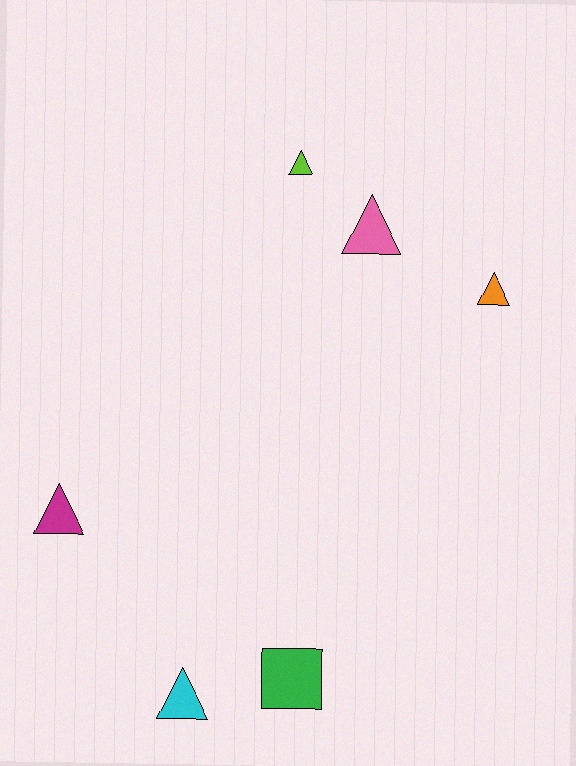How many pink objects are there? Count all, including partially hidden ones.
There is 1 pink object.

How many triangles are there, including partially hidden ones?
There are 5 triangles.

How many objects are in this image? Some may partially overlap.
There are 6 objects.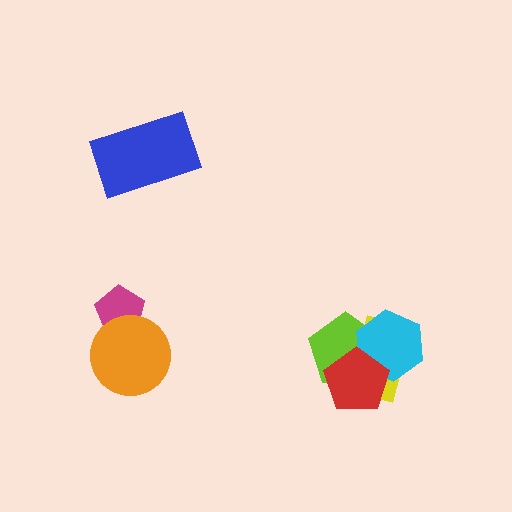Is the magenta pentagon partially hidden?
Yes, it is partially covered by another shape.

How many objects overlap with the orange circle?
1 object overlaps with the orange circle.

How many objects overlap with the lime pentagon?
3 objects overlap with the lime pentagon.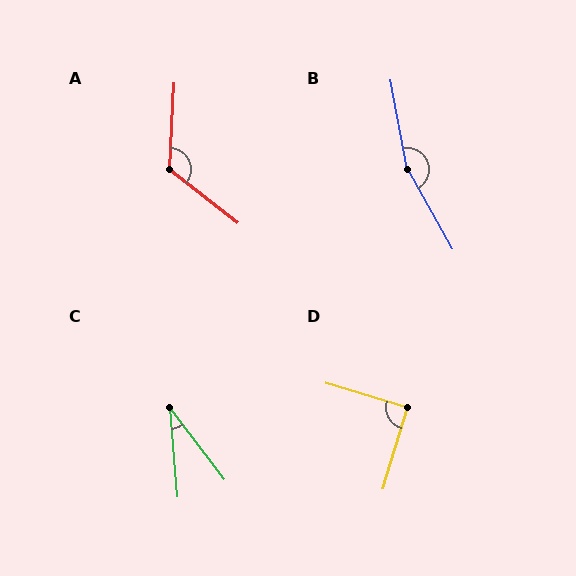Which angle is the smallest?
C, at approximately 32 degrees.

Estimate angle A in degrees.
Approximately 125 degrees.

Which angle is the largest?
B, at approximately 162 degrees.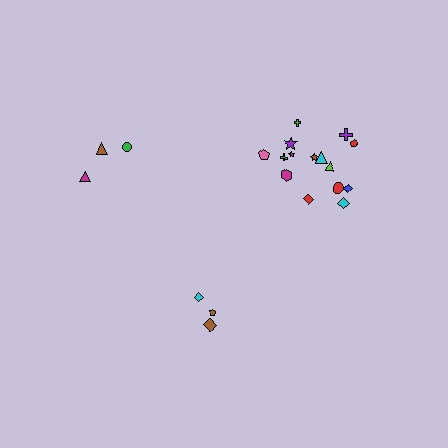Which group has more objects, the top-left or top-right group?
The top-right group.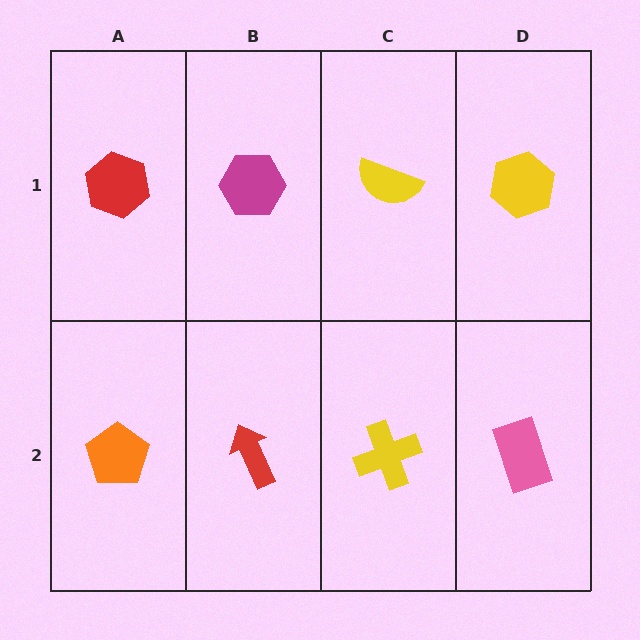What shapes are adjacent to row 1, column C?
A yellow cross (row 2, column C), a magenta hexagon (row 1, column B), a yellow hexagon (row 1, column D).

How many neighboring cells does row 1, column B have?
3.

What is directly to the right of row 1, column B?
A yellow semicircle.